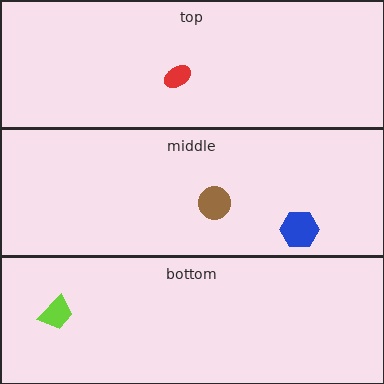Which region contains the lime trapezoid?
The bottom region.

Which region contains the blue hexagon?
The middle region.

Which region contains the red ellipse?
The top region.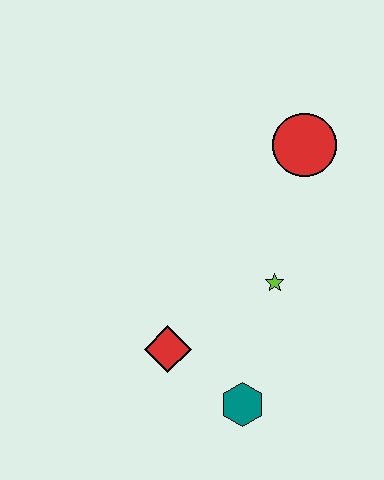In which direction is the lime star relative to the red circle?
The lime star is below the red circle.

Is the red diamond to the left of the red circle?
Yes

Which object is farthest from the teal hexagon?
The red circle is farthest from the teal hexagon.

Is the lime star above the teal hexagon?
Yes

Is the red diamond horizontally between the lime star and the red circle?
No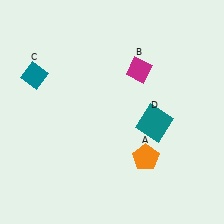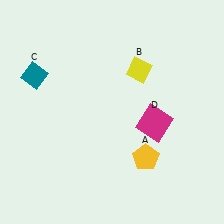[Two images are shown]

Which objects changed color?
A changed from orange to yellow. B changed from magenta to yellow. D changed from teal to magenta.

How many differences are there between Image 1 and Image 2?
There are 3 differences between the two images.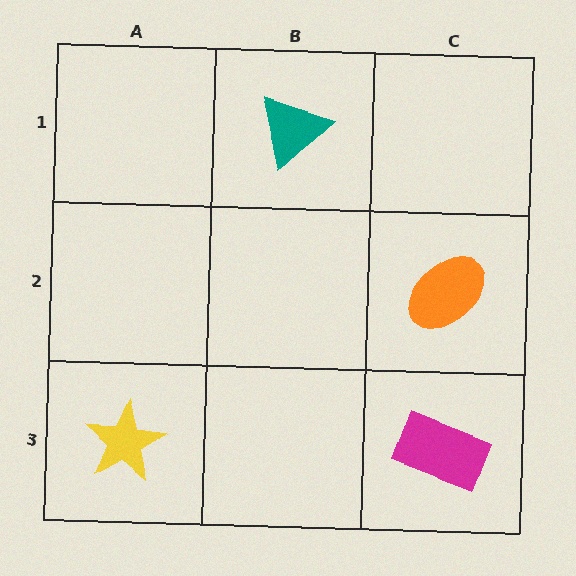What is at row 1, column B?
A teal triangle.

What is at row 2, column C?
An orange ellipse.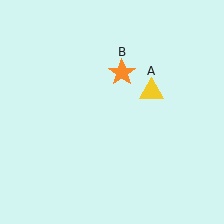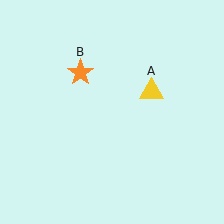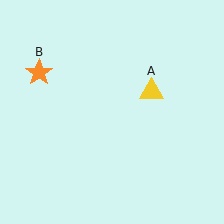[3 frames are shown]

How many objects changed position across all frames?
1 object changed position: orange star (object B).